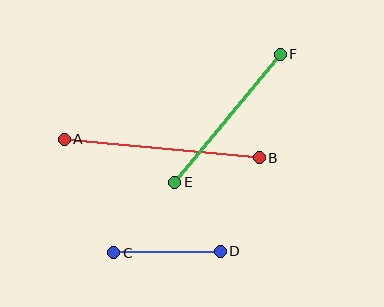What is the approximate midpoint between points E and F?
The midpoint is at approximately (227, 118) pixels.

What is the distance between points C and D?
The distance is approximately 106 pixels.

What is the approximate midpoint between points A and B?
The midpoint is at approximately (162, 149) pixels.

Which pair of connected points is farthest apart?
Points A and B are farthest apart.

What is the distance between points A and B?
The distance is approximately 196 pixels.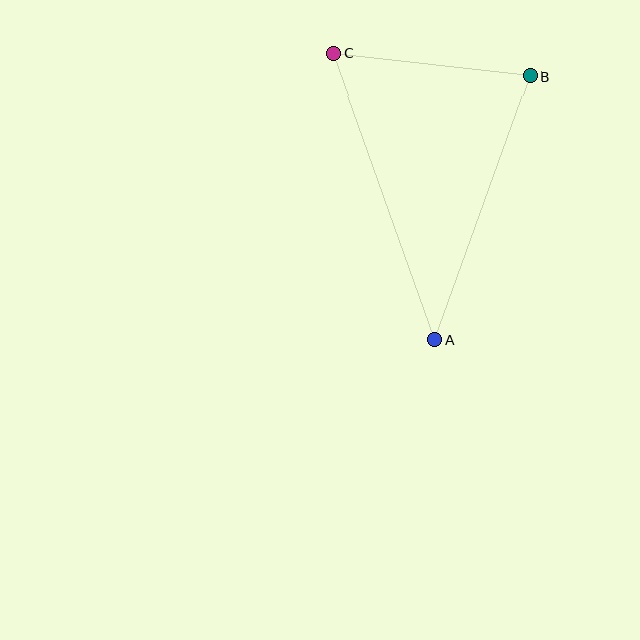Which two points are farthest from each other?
Points A and C are farthest from each other.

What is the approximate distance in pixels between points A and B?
The distance between A and B is approximately 280 pixels.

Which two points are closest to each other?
Points B and C are closest to each other.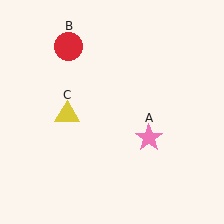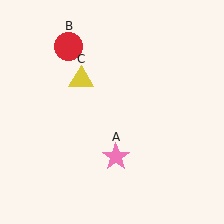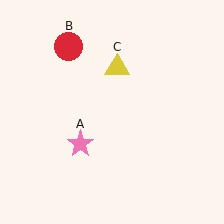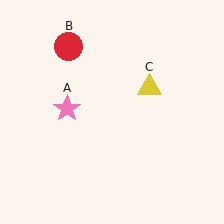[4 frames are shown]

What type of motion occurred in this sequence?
The pink star (object A), yellow triangle (object C) rotated clockwise around the center of the scene.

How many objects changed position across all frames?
2 objects changed position: pink star (object A), yellow triangle (object C).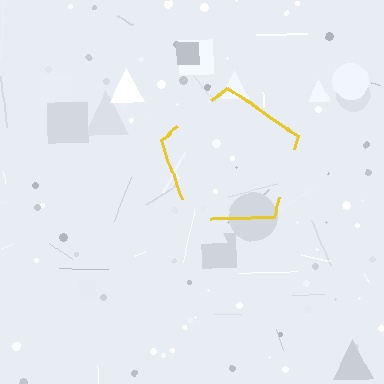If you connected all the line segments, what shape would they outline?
They would outline a pentagon.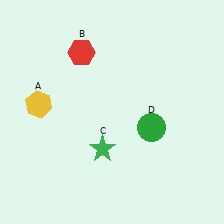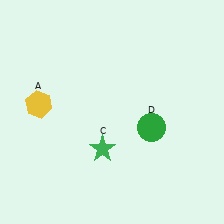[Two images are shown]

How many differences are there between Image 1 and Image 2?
There is 1 difference between the two images.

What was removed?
The red hexagon (B) was removed in Image 2.